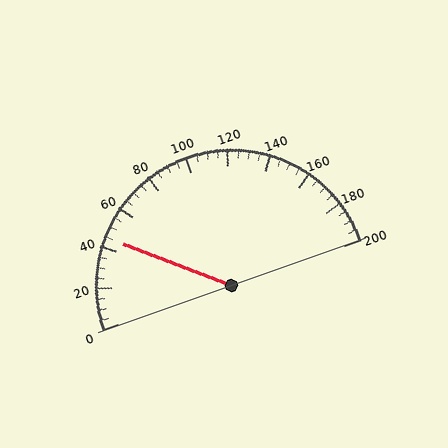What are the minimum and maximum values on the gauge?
The gauge ranges from 0 to 200.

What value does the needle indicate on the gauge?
The needle indicates approximately 45.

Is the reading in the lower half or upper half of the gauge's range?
The reading is in the lower half of the range (0 to 200).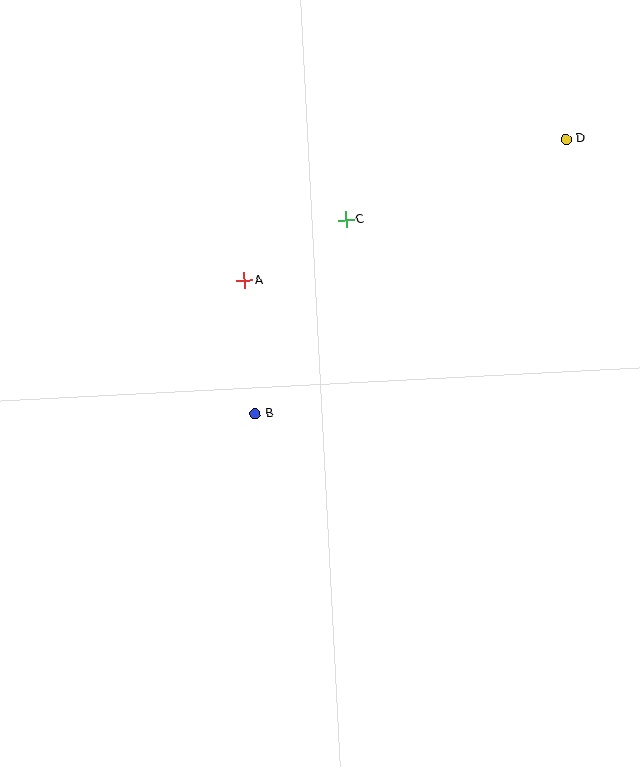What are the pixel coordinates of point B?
Point B is at (255, 413).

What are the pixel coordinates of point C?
Point C is at (346, 220).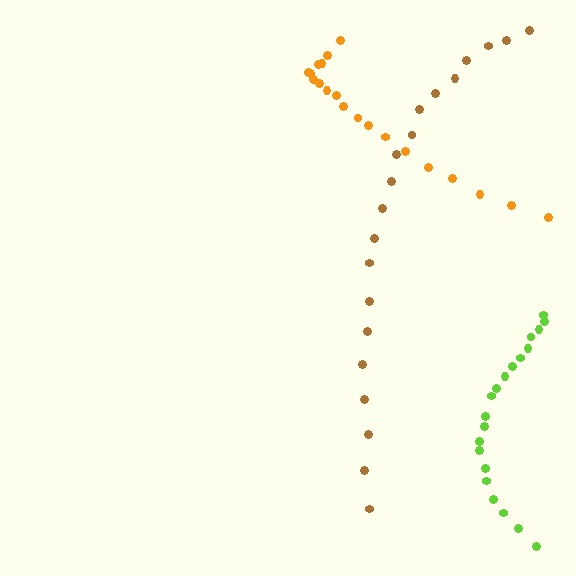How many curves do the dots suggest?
There are 3 distinct paths.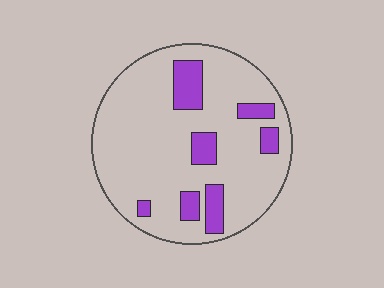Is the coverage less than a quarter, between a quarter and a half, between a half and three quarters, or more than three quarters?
Less than a quarter.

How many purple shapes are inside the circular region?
7.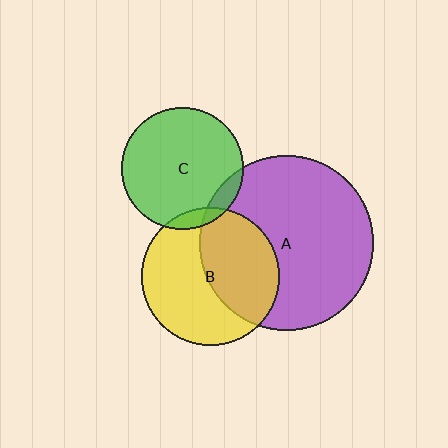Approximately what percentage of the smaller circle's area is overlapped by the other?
Approximately 10%.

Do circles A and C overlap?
Yes.